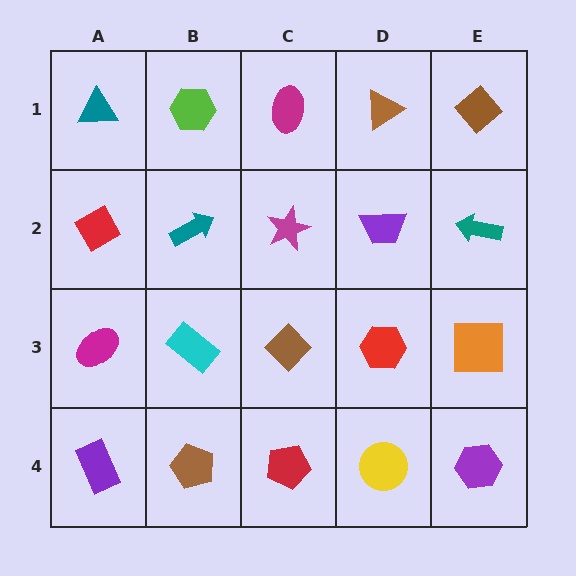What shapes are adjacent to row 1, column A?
A red diamond (row 2, column A), a lime hexagon (row 1, column B).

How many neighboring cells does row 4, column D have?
3.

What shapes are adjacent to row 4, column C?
A brown diamond (row 3, column C), a brown pentagon (row 4, column B), a yellow circle (row 4, column D).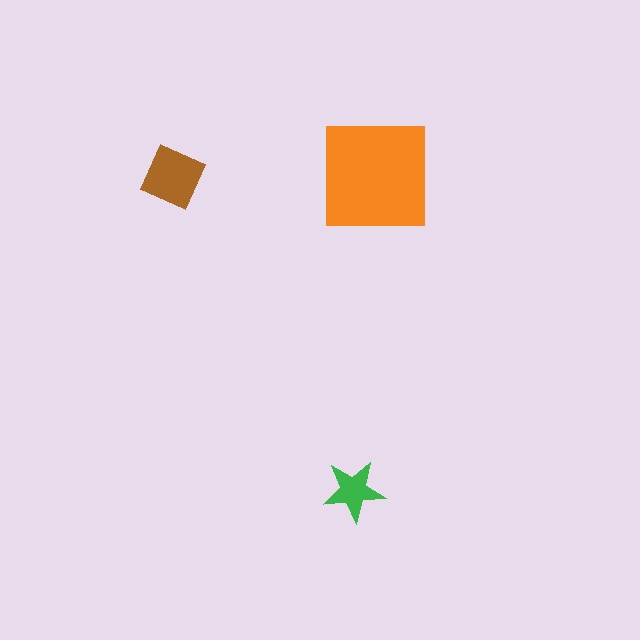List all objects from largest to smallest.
The orange square, the brown diamond, the green star.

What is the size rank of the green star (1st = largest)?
3rd.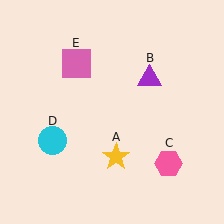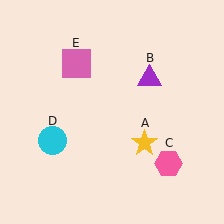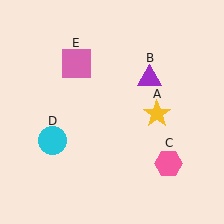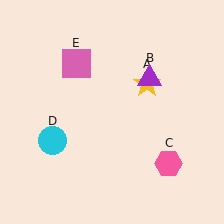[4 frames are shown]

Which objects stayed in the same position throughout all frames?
Purple triangle (object B) and pink hexagon (object C) and cyan circle (object D) and pink square (object E) remained stationary.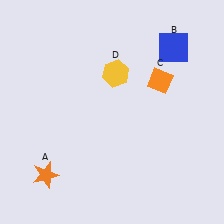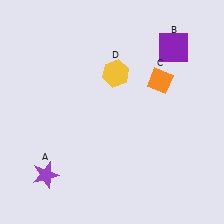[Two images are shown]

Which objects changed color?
A changed from orange to purple. B changed from blue to purple.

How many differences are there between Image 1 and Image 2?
There are 2 differences between the two images.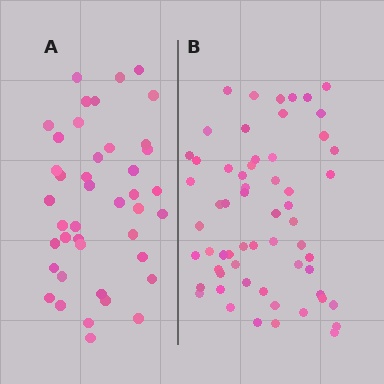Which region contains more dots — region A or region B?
Region B (the right region) has more dots.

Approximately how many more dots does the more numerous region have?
Region B has approximately 20 more dots than region A.